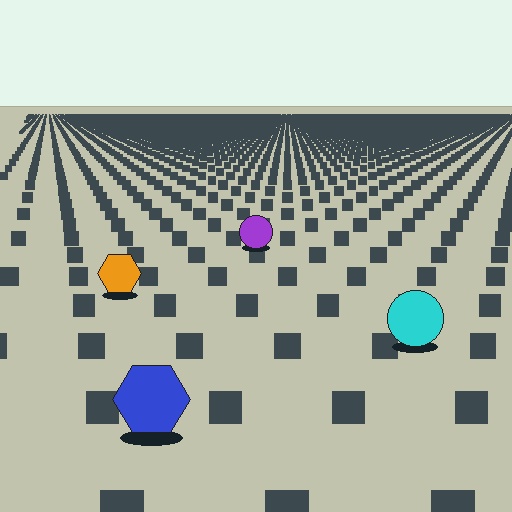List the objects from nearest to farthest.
From nearest to farthest: the blue hexagon, the cyan circle, the orange hexagon, the purple circle.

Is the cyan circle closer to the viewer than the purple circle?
Yes. The cyan circle is closer — you can tell from the texture gradient: the ground texture is coarser near it.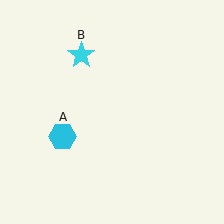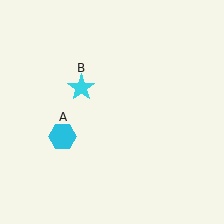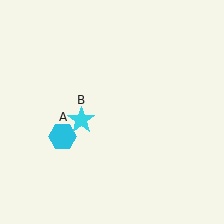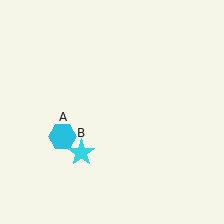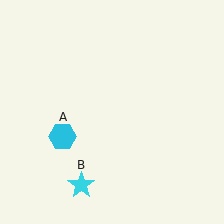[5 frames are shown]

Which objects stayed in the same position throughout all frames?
Cyan hexagon (object A) remained stationary.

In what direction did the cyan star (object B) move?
The cyan star (object B) moved down.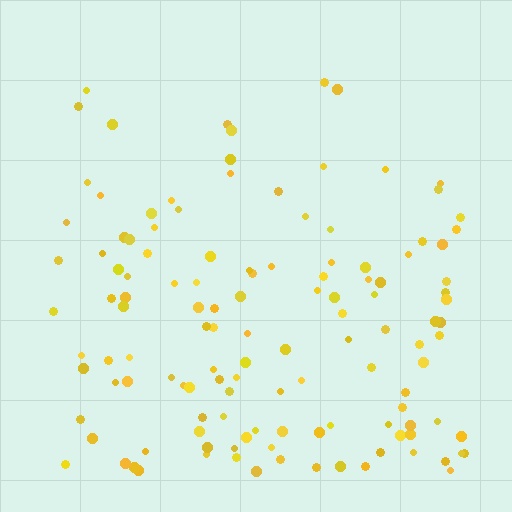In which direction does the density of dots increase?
From top to bottom, with the bottom side densest.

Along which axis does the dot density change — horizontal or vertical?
Vertical.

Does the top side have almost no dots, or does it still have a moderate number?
Still a moderate number, just noticeably fewer than the bottom.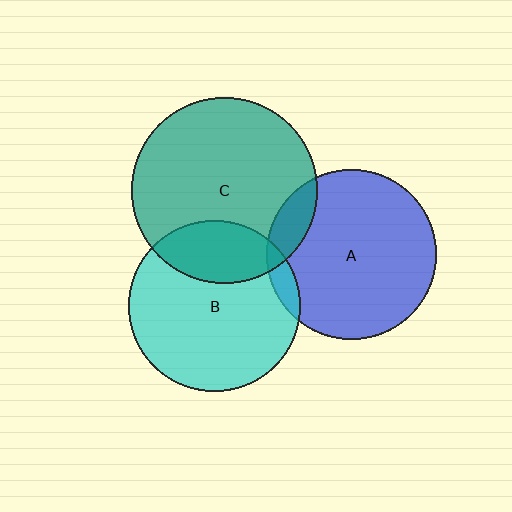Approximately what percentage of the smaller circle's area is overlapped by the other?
Approximately 25%.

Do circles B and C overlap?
Yes.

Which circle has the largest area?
Circle C (teal).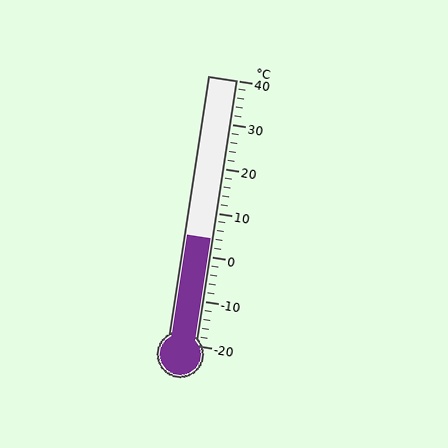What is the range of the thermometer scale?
The thermometer scale ranges from -20°C to 40°C.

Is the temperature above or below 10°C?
The temperature is below 10°C.